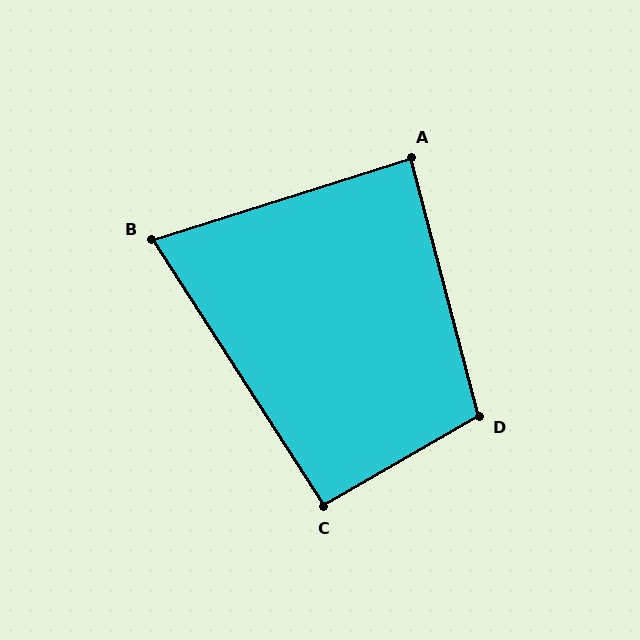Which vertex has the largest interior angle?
D, at approximately 105 degrees.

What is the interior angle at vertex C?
Approximately 93 degrees (approximately right).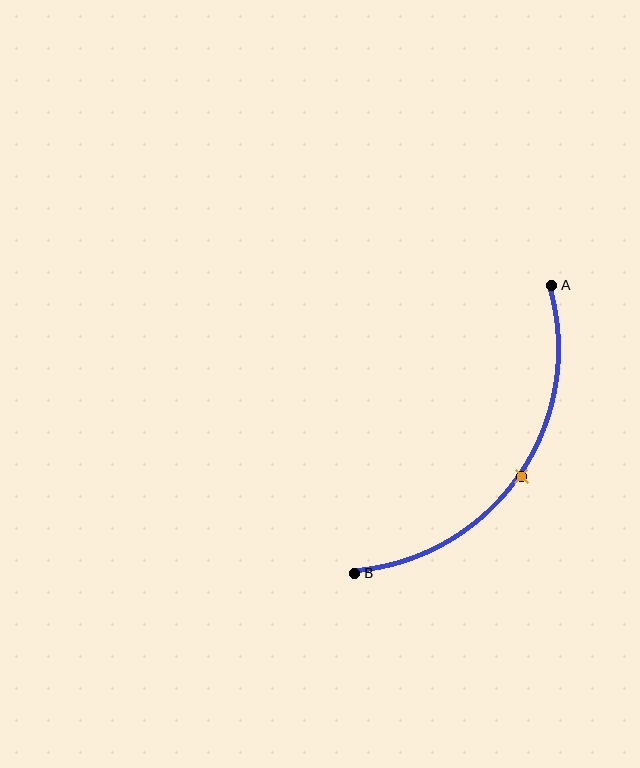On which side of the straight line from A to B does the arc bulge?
The arc bulges below and to the right of the straight line connecting A and B.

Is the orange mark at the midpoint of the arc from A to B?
Yes. The orange mark lies on the arc at equal arc-length from both A and B — it is the arc midpoint.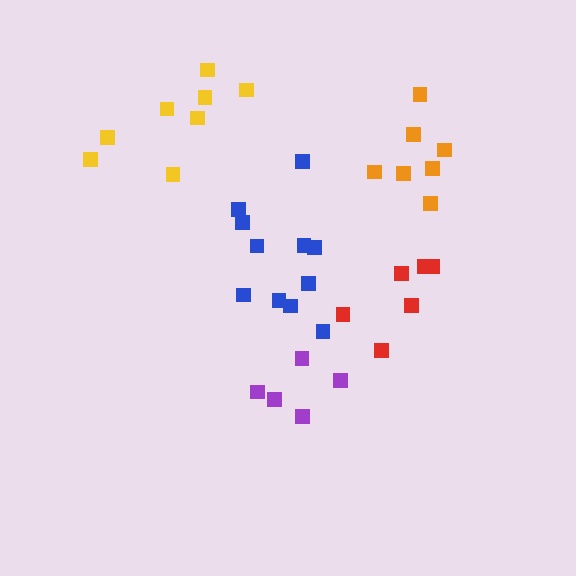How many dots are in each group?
Group 1: 7 dots, Group 2: 8 dots, Group 3: 5 dots, Group 4: 11 dots, Group 5: 6 dots (37 total).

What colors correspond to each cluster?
The clusters are colored: orange, yellow, purple, blue, red.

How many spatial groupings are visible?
There are 5 spatial groupings.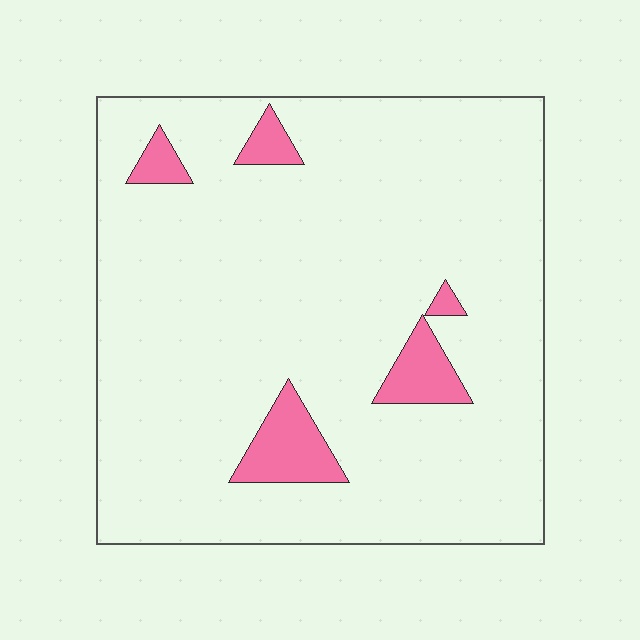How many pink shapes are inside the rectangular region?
5.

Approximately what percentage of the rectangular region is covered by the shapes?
Approximately 10%.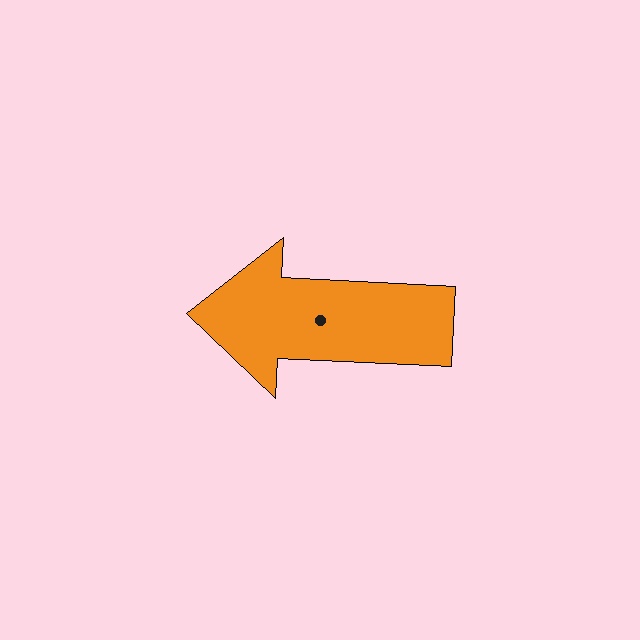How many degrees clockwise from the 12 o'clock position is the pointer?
Approximately 273 degrees.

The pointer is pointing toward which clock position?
Roughly 9 o'clock.